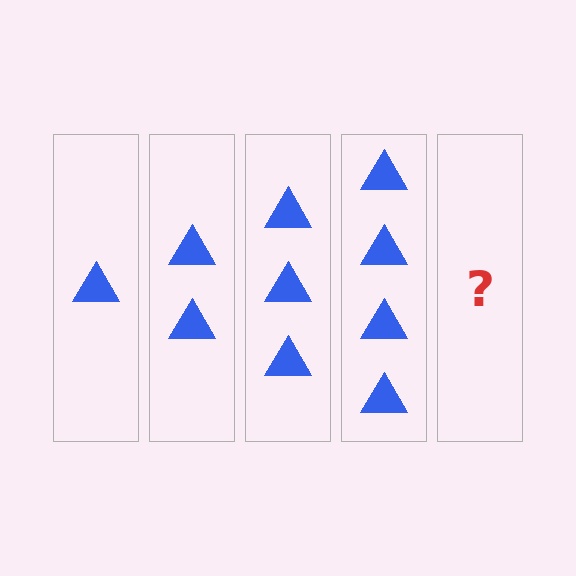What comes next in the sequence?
The next element should be 5 triangles.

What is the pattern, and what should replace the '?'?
The pattern is that each step adds one more triangle. The '?' should be 5 triangles.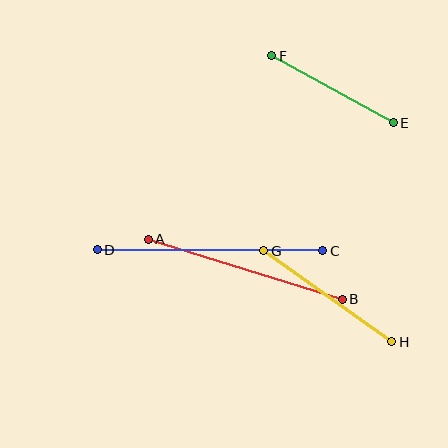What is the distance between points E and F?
The distance is approximately 139 pixels.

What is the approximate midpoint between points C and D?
The midpoint is at approximately (210, 250) pixels.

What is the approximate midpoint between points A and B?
The midpoint is at approximately (245, 269) pixels.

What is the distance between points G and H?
The distance is approximately 157 pixels.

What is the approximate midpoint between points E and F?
The midpoint is at approximately (333, 89) pixels.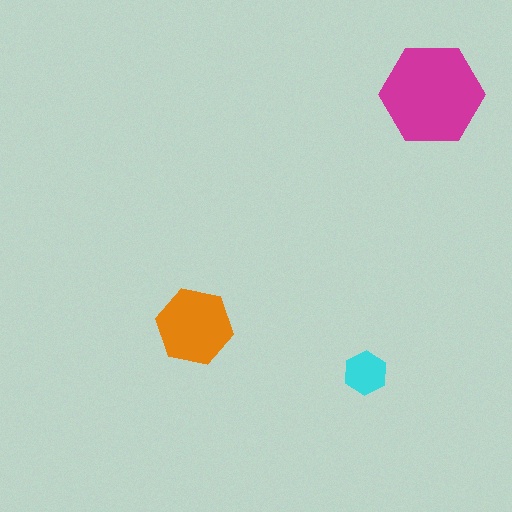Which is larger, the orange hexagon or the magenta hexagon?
The magenta one.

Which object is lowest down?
The cyan hexagon is bottommost.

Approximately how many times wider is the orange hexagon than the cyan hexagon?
About 2 times wider.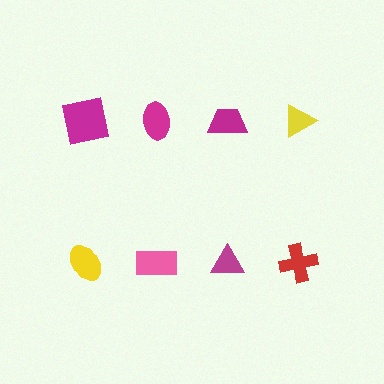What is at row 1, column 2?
A magenta ellipse.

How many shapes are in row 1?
4 shapes.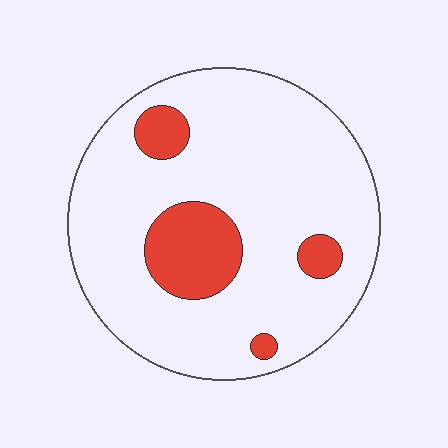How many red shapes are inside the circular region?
4.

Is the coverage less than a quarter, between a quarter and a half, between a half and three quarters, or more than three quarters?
Less than a quarter.